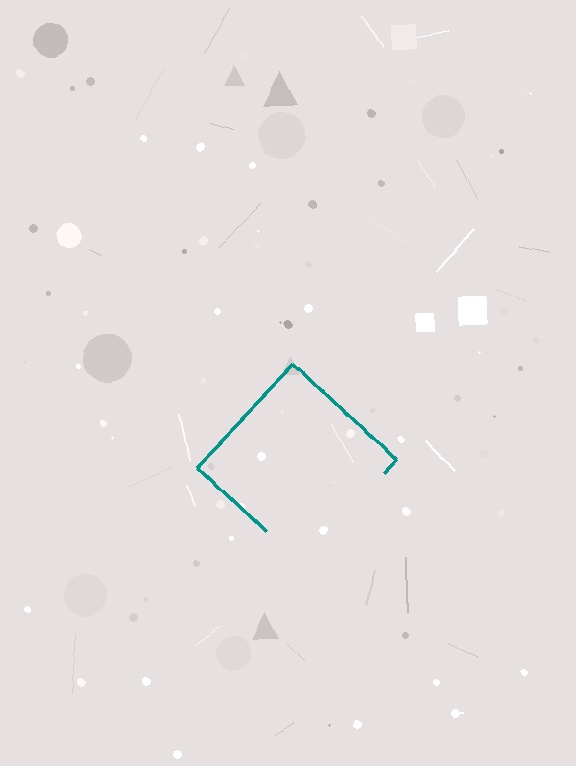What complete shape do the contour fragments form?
The contour fragments form a diamond.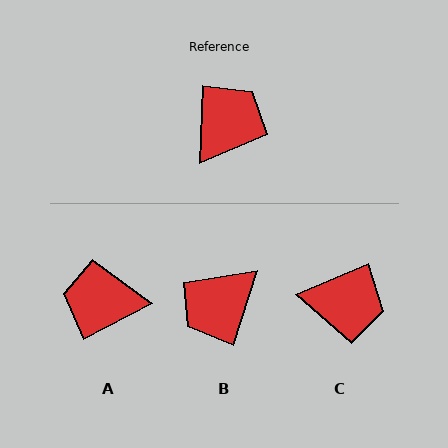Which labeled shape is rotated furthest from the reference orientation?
B, about 165 degrees away.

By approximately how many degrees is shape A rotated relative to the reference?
Approximately 120 degrees counter-clockwise.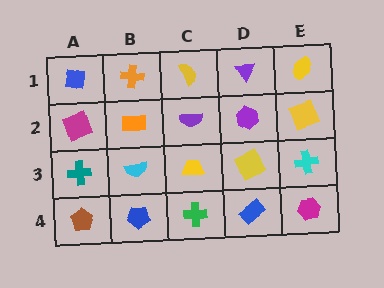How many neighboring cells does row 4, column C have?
3.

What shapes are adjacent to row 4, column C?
A yellow trapezoid (row 3, column C), a blue pentagon (row 4, column B), a blue rectangle (row 4, column D).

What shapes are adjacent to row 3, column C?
A purple semicircle (row 2, column C), a green cross (row 4, column C), a cyan semicircle (row 3, column B), a yellow square (row 3, column D).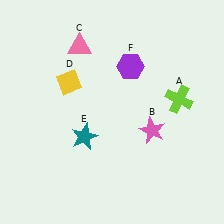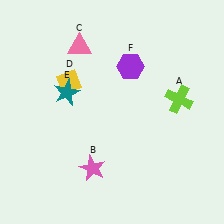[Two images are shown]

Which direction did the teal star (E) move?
The teal star (E) moved up.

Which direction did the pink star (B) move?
The pink star (B) moved left.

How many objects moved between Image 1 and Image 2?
2 objects moved between the two images.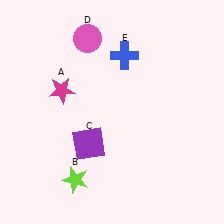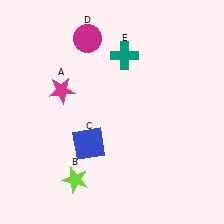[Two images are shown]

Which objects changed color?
C changed from purple to blue. D changed from pink to magenta. E changed from blue to teal.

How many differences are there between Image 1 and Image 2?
There are 3 differences between the two images.